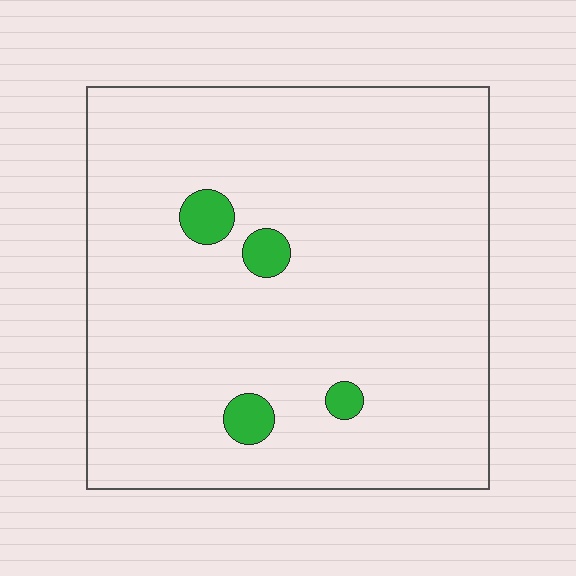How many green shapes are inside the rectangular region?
4.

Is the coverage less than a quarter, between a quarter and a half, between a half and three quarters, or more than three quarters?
Less than a quarter.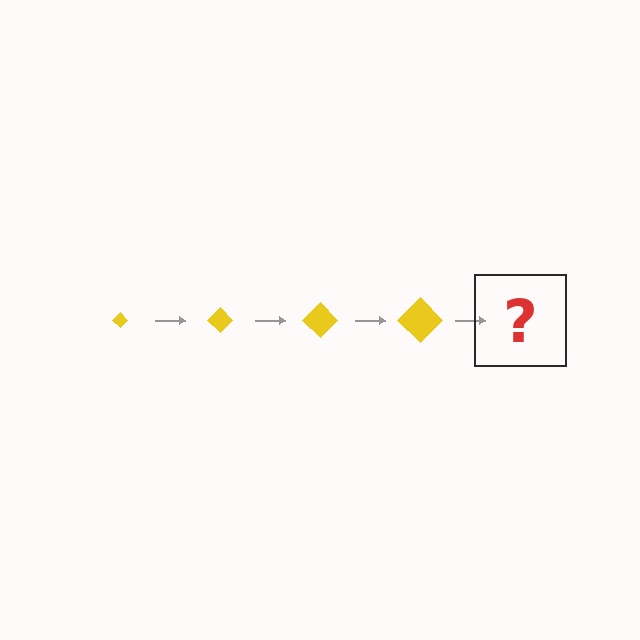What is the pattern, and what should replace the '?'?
The pattern is that the diamond gets progressively larger each step. The '?' should be a yellow diamond, larger than the previous one.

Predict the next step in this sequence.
The next step is a yellow diamond, larger than the previous one.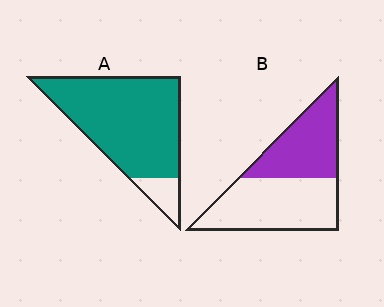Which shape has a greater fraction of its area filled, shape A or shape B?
Shape A.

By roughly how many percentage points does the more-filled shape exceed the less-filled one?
By roughly 45 percentage points (A over B).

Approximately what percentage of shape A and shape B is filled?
A is approximately 90% and B is approximately 45%.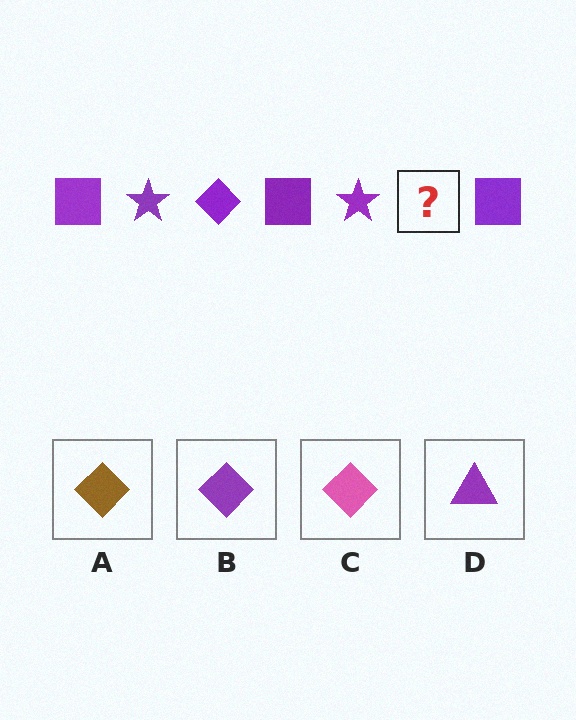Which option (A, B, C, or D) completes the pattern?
B.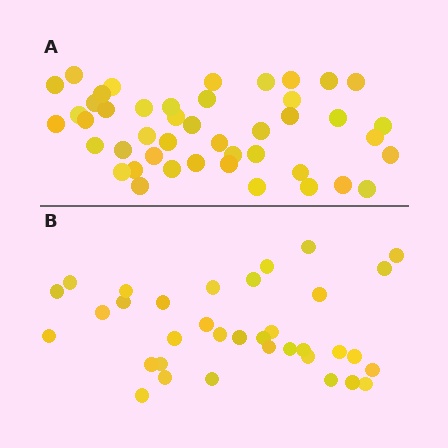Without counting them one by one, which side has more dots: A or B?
Region A (the top region) has more dots.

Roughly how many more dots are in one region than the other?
Region A has roughly 10 or so more dots than region B.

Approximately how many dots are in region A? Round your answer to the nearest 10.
About 40 dots. (The exact count is 45, which rounds to 40.)